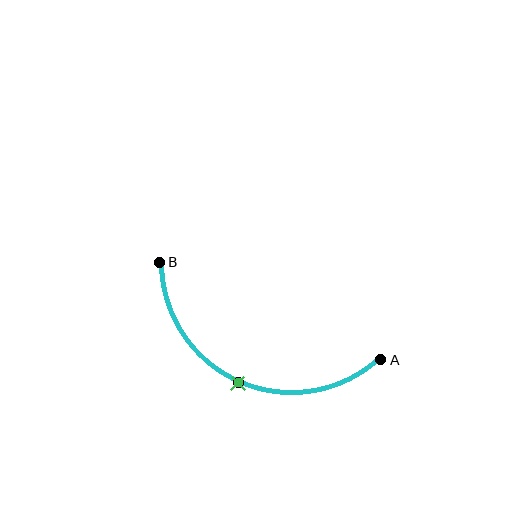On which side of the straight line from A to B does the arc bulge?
The arc bulges below the straight line connecting A and B.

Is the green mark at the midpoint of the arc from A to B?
Yes. The green mark lies on the arc at equal arc-length from both A and B — it is the arc midpoint.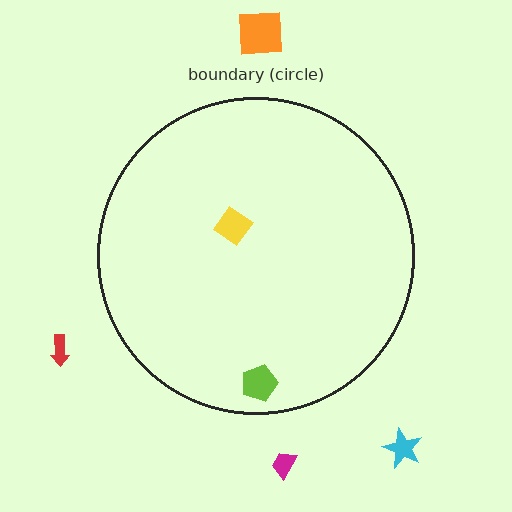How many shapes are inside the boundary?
2 inside, 4 outside.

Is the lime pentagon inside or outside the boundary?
Inside.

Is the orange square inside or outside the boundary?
Outside.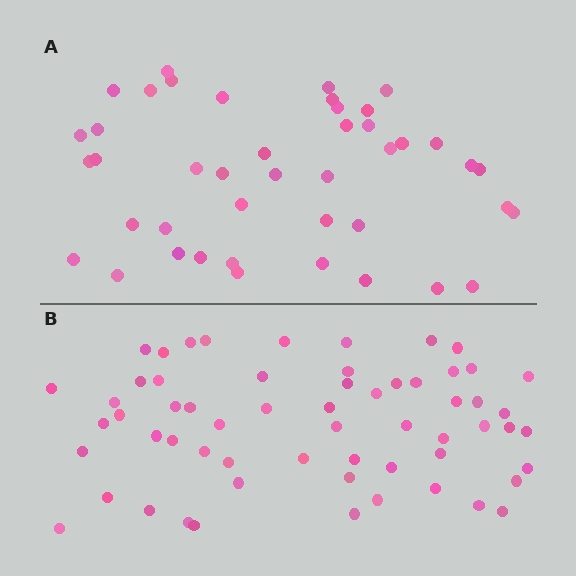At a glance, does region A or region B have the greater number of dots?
Region B (the bottom region) has more dots.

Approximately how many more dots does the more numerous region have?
Region B has approximately 15 more dots than region A.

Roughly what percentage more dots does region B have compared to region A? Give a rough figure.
About 40% more.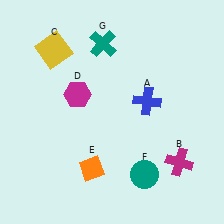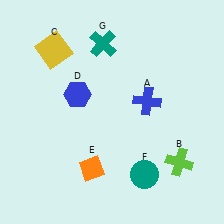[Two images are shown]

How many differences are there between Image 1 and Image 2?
There are 2 differences between the two images.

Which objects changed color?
B changed from magenta to lime. D changed from magenta to blue.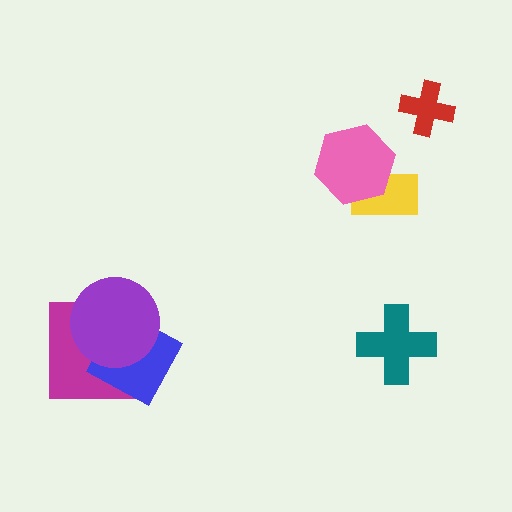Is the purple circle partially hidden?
No, no other shape covers it.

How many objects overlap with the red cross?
0 objects overlap with the red cross.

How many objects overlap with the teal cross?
0 objects overlap with the teal cross.